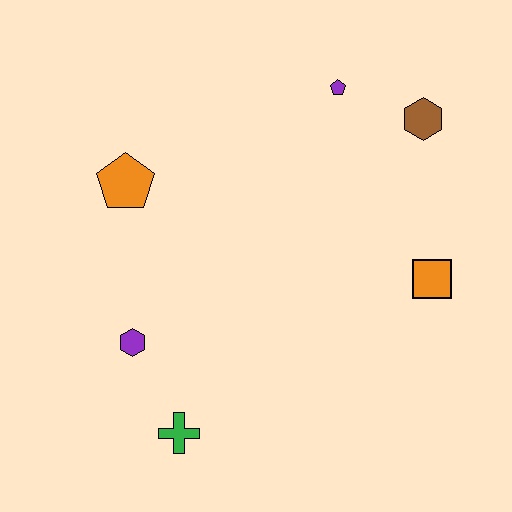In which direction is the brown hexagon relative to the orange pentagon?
The brown hexagon is to the right of the orange pentagon.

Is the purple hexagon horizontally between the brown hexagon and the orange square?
No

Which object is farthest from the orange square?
The orange pentagon is farthest from the orange square.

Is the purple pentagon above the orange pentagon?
Yes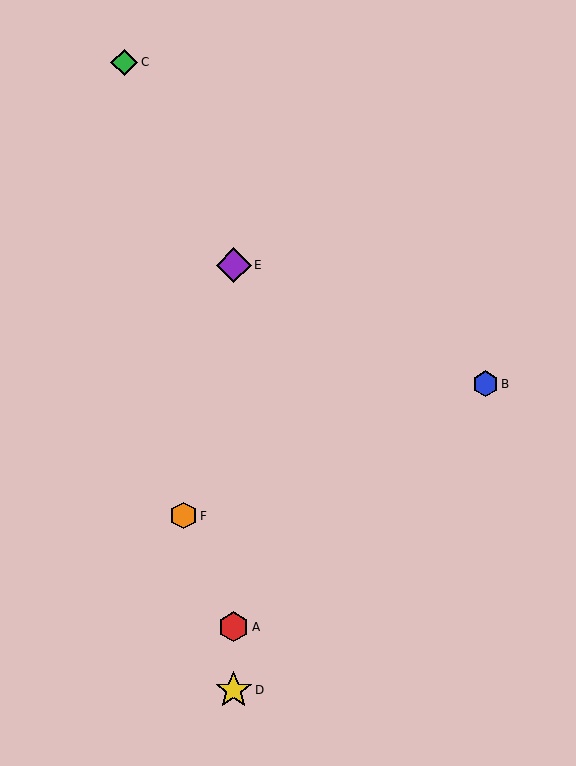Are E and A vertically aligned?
Yes, both are at x≈234.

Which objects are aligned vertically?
Objects A, D, E are aligned vertically.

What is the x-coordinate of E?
Object E is at x≈234.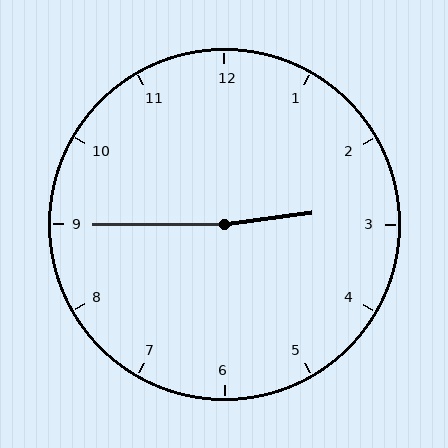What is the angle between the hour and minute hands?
Approximately 172 degrees.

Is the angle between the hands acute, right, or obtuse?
It is obtuse.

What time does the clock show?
2:45.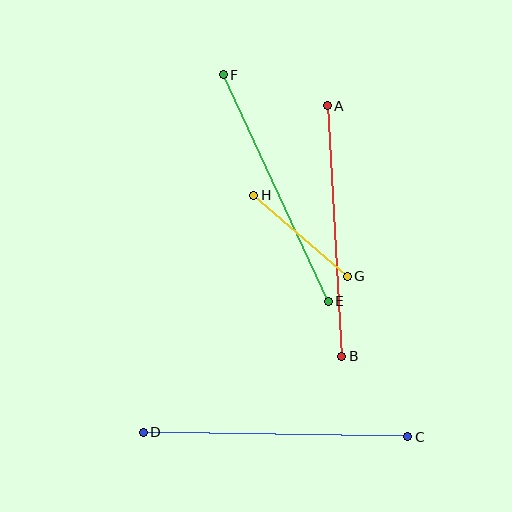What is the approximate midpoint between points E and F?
The midpoint is at approximately (276, 188) pixels.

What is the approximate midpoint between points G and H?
The midpoint is at approximately (301, 236) pixels.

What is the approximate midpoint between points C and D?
The midpoint is at approximately (276, 434) pixels.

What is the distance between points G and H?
The distance is approximately 123 pixels.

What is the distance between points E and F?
The distance is approximately 249 pixels.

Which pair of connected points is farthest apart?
Points C and D are farthest apart.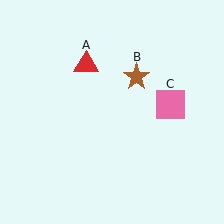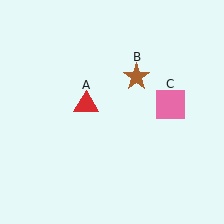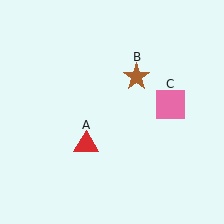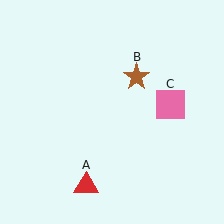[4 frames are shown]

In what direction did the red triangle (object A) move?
The red triangle (object A) moved down.